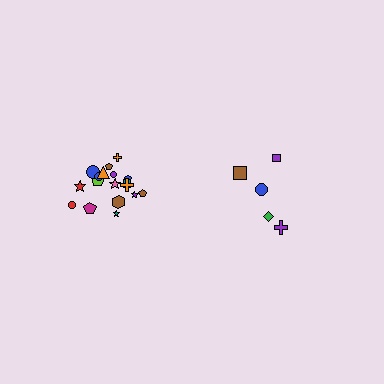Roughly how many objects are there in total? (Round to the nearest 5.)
Roughly 25 objects in total.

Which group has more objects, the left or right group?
The left group.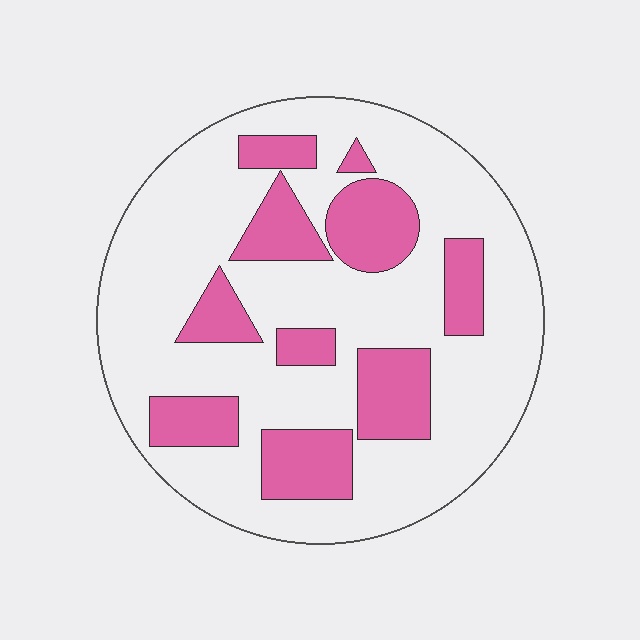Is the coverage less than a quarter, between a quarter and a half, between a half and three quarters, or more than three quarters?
Between a quarter and a half.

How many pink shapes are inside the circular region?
10.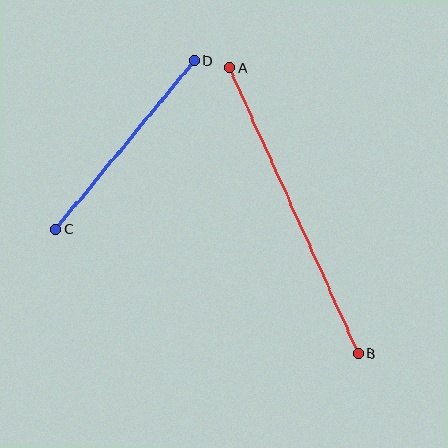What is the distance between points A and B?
The distance is approximately 313 pixels.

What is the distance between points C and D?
The distance is approximately 218 pixels.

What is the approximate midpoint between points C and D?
The midpoint is at approximately (125, 145) pixels.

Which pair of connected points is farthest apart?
Points A and B are farthest apart.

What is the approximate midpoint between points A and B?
The midpoint is at approximately (294, 211) pixels.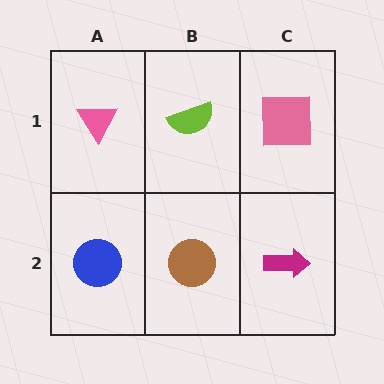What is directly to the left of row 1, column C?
A lime semicircle.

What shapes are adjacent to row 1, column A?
A blue circle (row 2, column A), a lime semicircle (row 1, column B).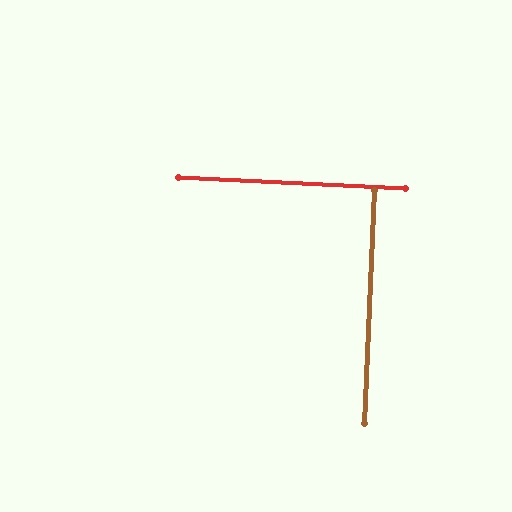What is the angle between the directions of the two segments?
Approximately 90 degrees.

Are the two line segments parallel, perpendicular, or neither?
Perpendicular — they meet at approximately 90°.